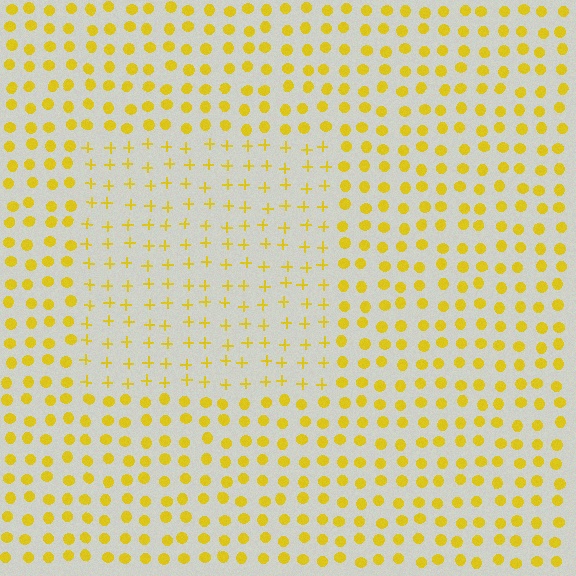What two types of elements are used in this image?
The image uses plus signs inside the rectangle region and circles outside it.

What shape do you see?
I see a rectangle.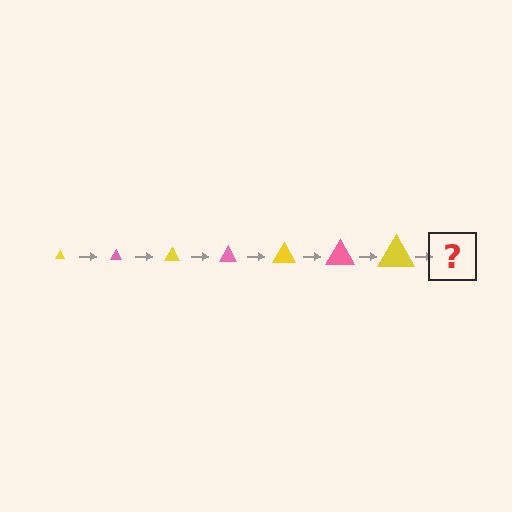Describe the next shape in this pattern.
It should be a pink triangle, larger than the previous one.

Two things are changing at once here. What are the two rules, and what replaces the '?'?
The two rules are that the triangle grows larger each step and the color cycles through yellow and pink. The '?' should be a pink triangle, larger than the previous one.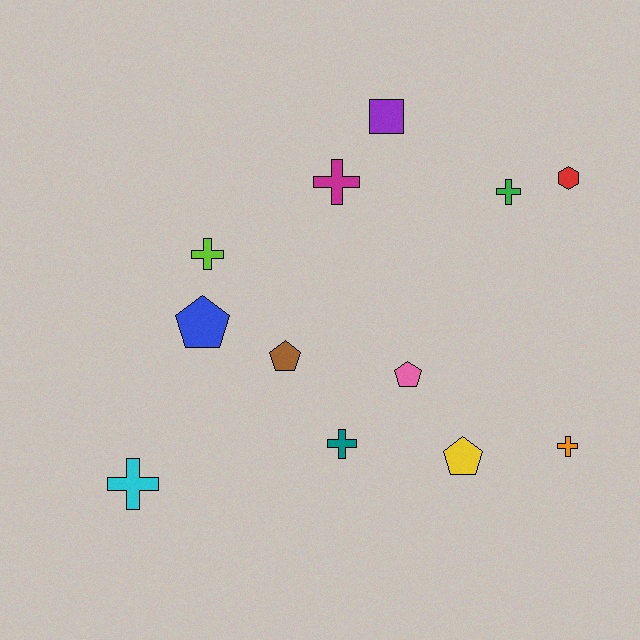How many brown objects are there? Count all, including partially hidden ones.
There is 1 brown object.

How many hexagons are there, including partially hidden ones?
There is 1 hexagon.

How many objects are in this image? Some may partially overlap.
There are 12 objects.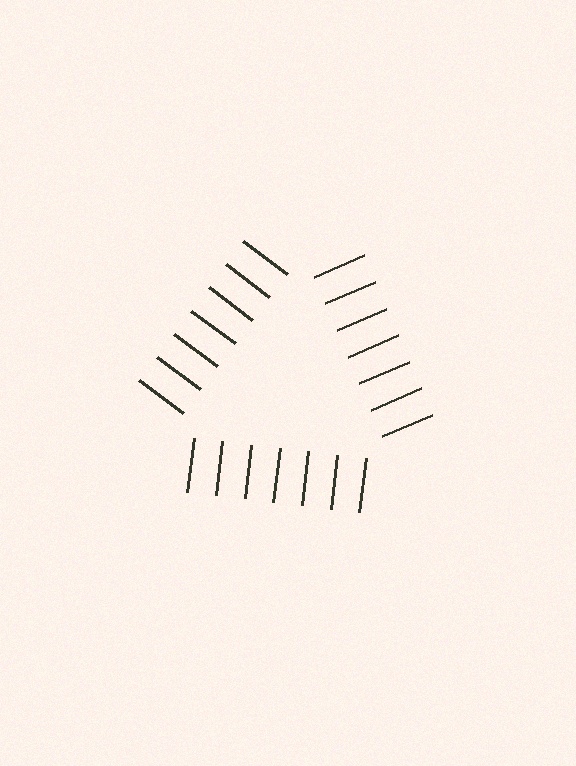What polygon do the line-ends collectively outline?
An illusory triangle — the line segments terminate on its edges but no continuous stroke is drawn.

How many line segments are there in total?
21 — 7 along each of the 3 edges.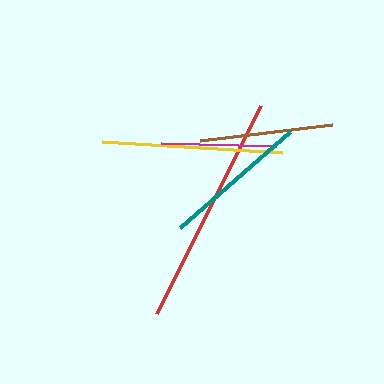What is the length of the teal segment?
The teal segment is approximately 146 pixels long.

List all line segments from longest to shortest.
From longest to shortest: red, yellow, teal, brown, magenta.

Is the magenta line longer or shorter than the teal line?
The teal line is longer than the magenta line.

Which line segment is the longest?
The red line is the longest at approximately 232 pixels.